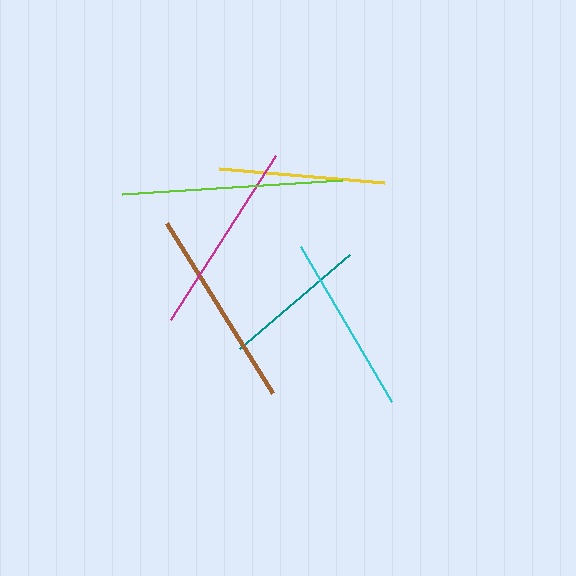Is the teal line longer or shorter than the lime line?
The lime line is longer than the teal line.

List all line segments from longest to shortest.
From longest to shortest: lime, brown, magenta, cyan, yellow, teal.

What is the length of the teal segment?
The teal segment is approximately 146 pixels long.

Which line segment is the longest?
The lime line is the longest at approximately 220 pixels.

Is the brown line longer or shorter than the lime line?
The lime line is longer than the brown line.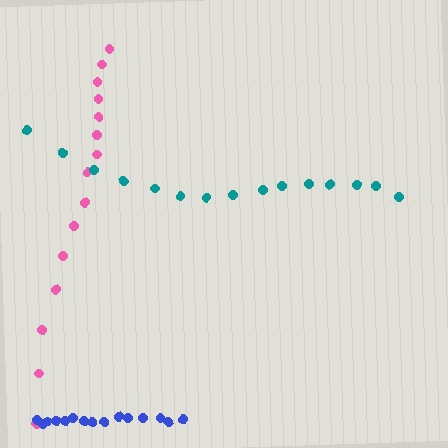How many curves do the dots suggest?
There are 3 distinct paths.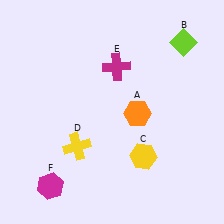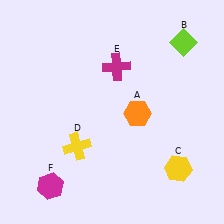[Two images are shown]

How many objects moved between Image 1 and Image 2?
1 object moved between the two images.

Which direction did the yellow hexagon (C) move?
The yellow hexagon (C) moved right.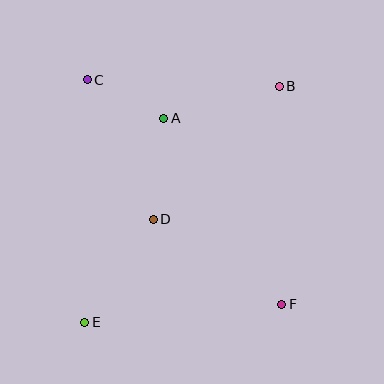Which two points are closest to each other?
Points A and C are closest to each other.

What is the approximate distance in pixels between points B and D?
The distance between B and D is approximately 183 pixels.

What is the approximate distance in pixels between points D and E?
The distance between D and E is approximately 124 pixels.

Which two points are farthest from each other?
Points B and E are farthest from each other.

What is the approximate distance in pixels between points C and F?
The distance between C and F is approximately 297 pixels.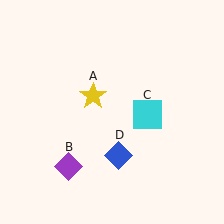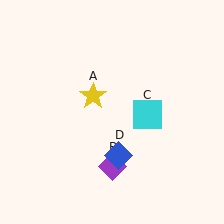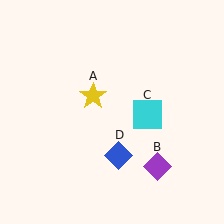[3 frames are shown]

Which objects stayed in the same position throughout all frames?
Yellow star (object A) and cyan square (object C) and blue diamond (object D) remained stationary.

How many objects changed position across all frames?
1 object changed position: purple diamond (object B).